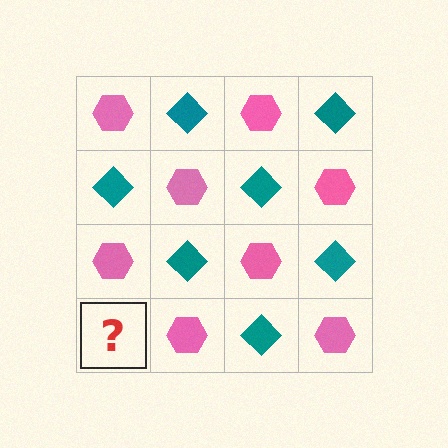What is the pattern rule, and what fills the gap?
The rule is that it alternates pink hexagon and teal diamond in a checkerboard pattern. The gap should be filled with a teal diamond.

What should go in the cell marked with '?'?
The missing cell should contain a teal diamond.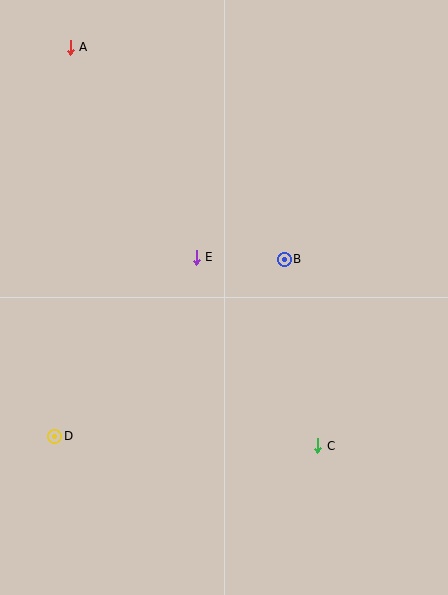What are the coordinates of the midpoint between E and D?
The midpoint between E and D is at (126, 347).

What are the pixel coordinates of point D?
Point D is at (55, 436).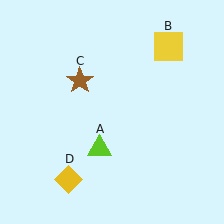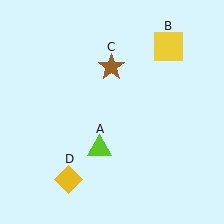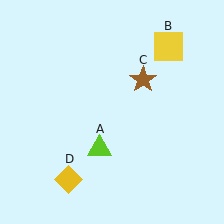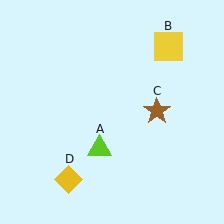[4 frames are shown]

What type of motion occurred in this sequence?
The brown star (object C) rotated clockwise around the center of the scene.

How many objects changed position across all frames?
1 object changed position: brown star (object C).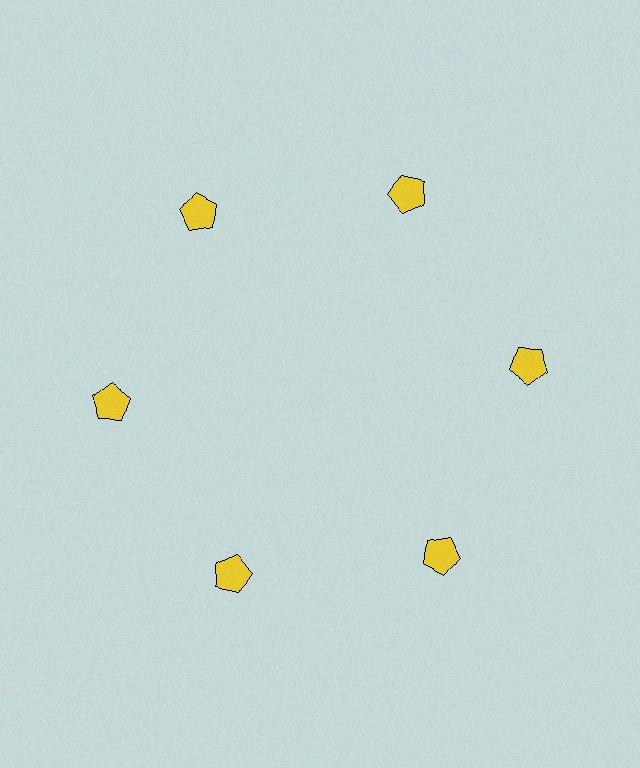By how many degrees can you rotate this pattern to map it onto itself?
The pattern maps onto itself every 60 degrees of rotation.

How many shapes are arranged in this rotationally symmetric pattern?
There are 6 shapes, arranged in 6 groups of 1.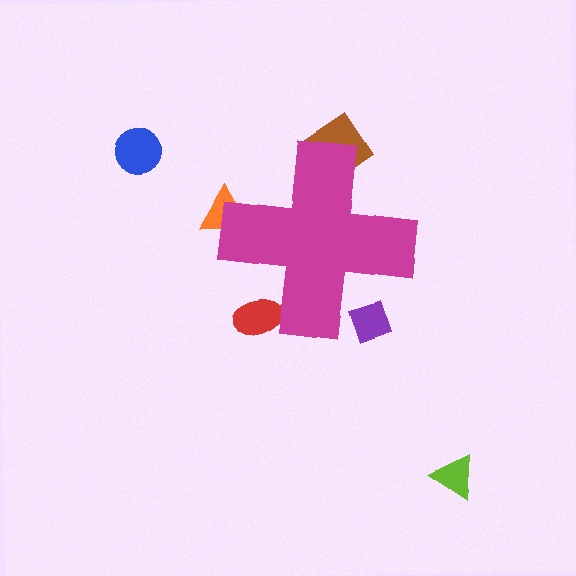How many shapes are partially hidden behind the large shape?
4 shapes are partially hidden.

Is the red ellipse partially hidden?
Yes, the red ellipse is partially hidden behind the magenta cross.